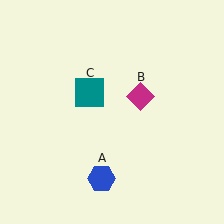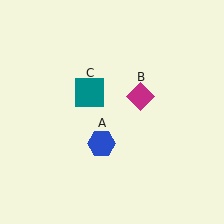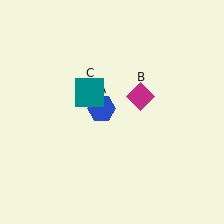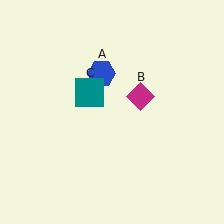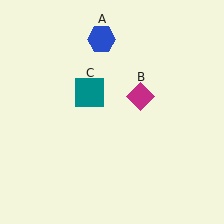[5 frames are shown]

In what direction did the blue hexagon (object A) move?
The blue hexagon (object A) moved up.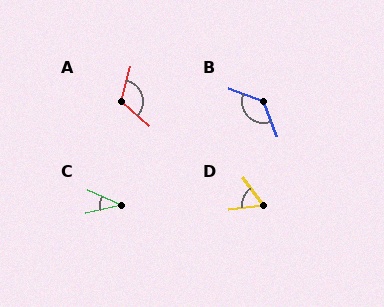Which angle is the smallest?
C, at approximately 37 degrees.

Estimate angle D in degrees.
Approximately 60 degrees.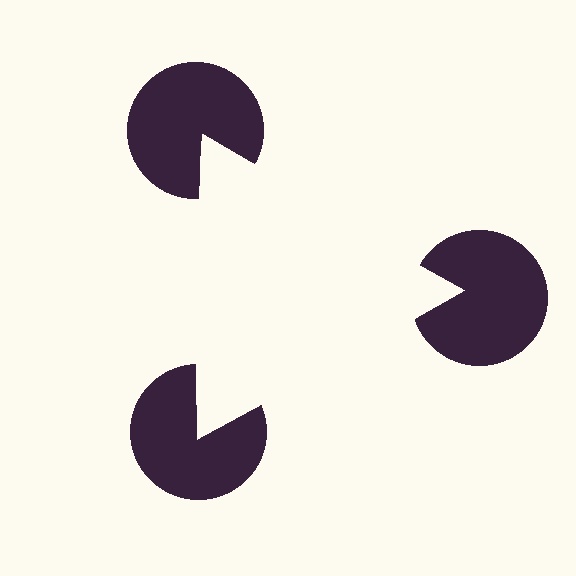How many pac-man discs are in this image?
There are 3 — one at each vertex of the illusory triangle.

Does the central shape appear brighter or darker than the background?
It typically appears slightly brighter than the background, even though no actual brightness change is drawn.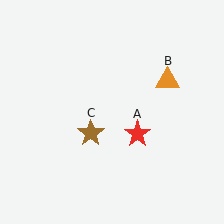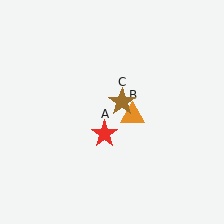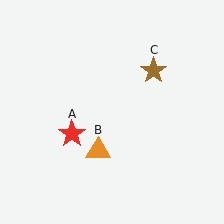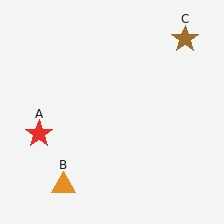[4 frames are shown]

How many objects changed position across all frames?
3 objects changed position: red star (object A), orange triangle (object B), brown star (object C).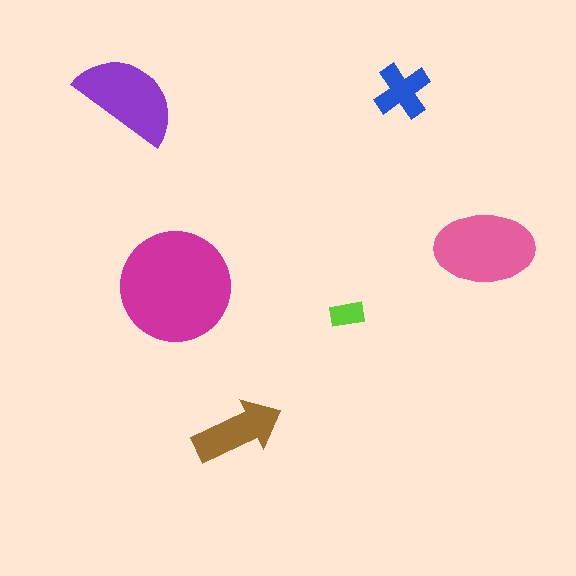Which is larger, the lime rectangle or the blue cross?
The blue cross.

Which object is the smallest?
The lime rectangle.